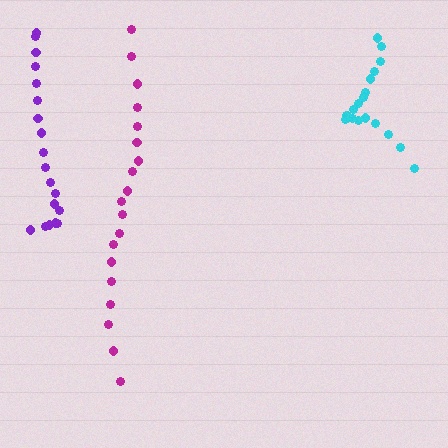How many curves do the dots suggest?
There are 3 distinct paths.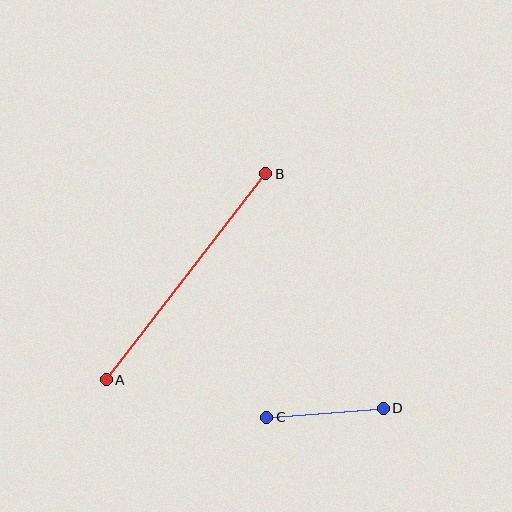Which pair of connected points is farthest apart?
Points A and B are farthest apart.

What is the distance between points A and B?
The distance is approximately 261 pixels.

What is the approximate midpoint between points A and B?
The midpoint is at approximately (186, 277) pixels.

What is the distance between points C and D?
The distance is approximately 117 pixels.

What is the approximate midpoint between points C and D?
The midpoint is at approximately (325, 413) pixels.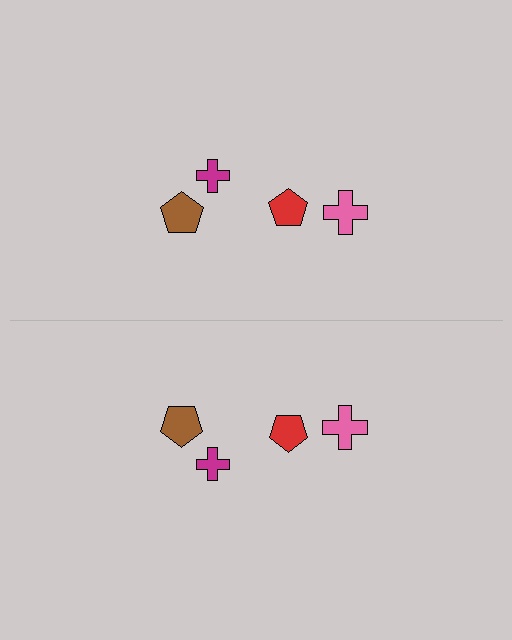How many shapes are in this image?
There are 8 shapes in this image.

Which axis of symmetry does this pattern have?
The pattern has a horizontal axis of symmetry running through the center of the image.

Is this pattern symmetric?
Yes, this pattern has bilateral (reflection) symmetry.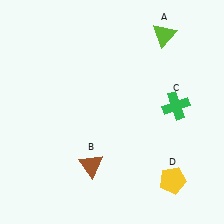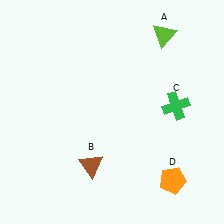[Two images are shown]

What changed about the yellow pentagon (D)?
In Image 1, D is yellow. In Image 2, it changed to orange.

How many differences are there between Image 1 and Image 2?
There is 1 difference between the two images.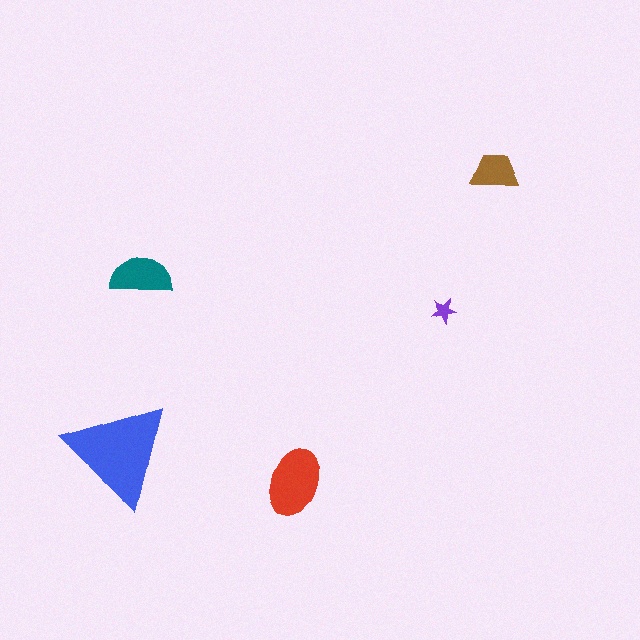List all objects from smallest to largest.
The purple star, the brown trapezoid, the teal semicircle, the red ellipse, the blue triangle.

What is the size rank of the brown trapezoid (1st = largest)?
4th.